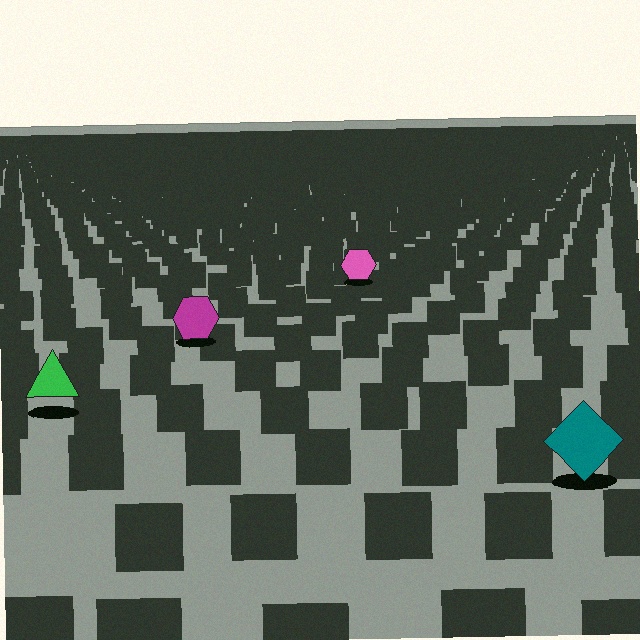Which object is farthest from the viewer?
The pink hexagon is farthest from the viewer. It appears smaller and the ground texture around it is denser.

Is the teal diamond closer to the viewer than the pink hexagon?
Yes. The teal diamond is closer — you can tell from the texture gradient: the ground texture is coarser near it.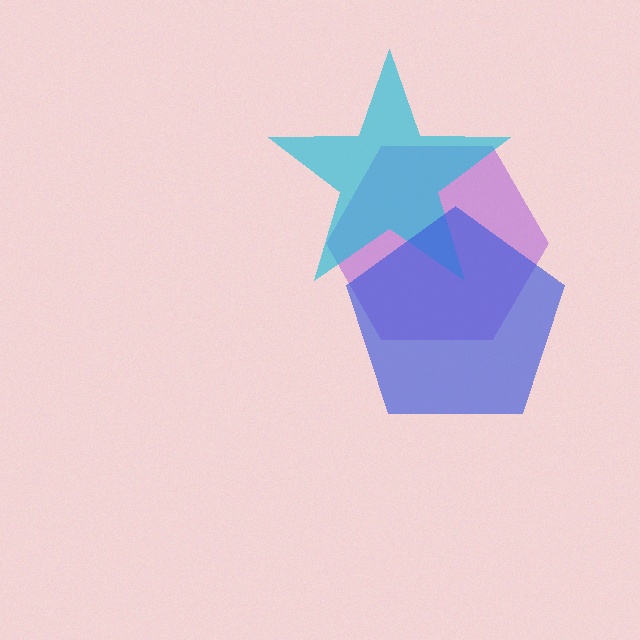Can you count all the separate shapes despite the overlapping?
Yes, there are 3 separate shapes.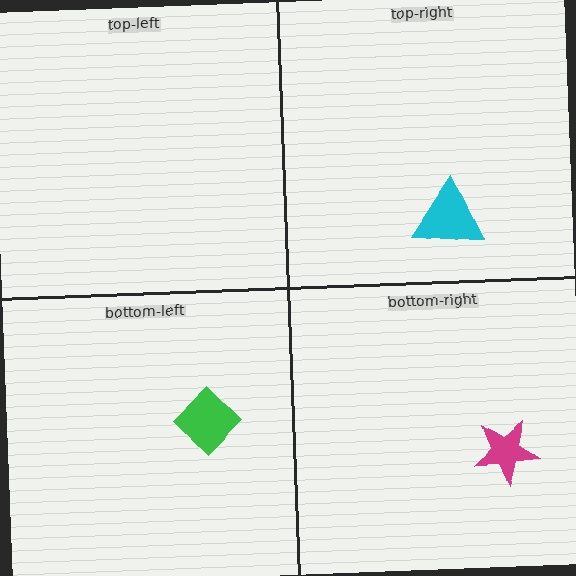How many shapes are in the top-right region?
1.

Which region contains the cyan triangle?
The top-right region.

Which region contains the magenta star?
The bottom-right region.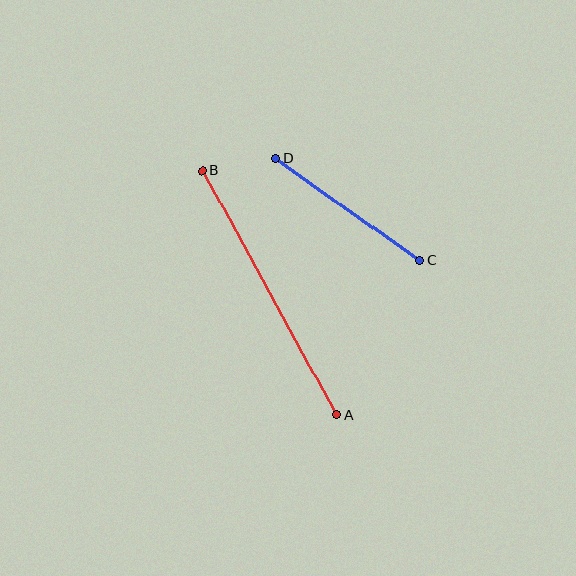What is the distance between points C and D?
The distance is approximately 176 pixels.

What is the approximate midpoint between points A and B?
The midpoint is at approximately (269, 293) pixels.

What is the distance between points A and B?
The distance is approximately 278 pixels.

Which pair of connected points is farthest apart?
Points A and B are farthest apart.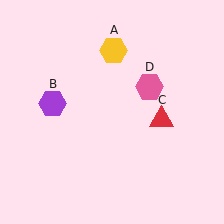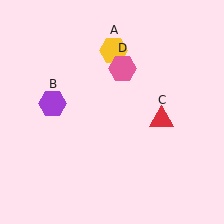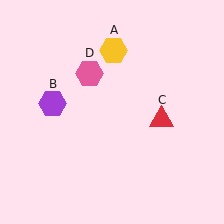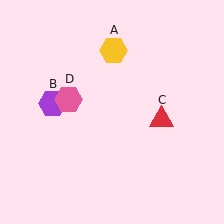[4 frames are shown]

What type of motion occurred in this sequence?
The pink hexagon (object D) rotated counterclockwise around the center of the scene.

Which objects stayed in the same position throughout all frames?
Yellow hexagon (object A) and purple hexagon (object B) and red triangle (object C) remained stationary.